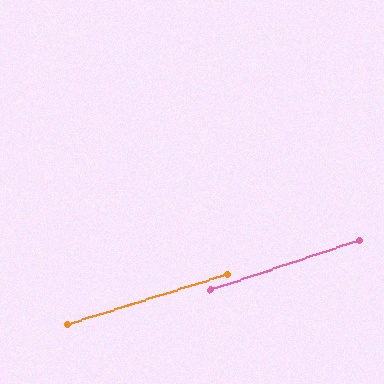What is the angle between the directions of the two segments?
Approximately 1 degree.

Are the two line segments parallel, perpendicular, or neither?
Parallel — their directions differ by only 1.1°.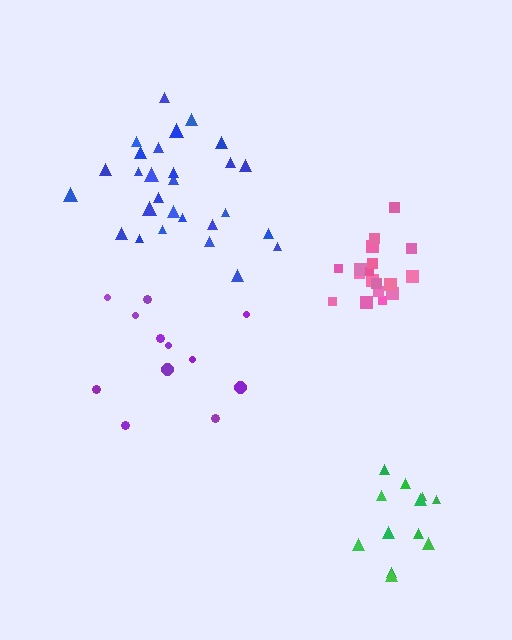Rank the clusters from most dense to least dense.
pink, green, blue, purple.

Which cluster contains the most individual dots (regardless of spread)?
Blue (28).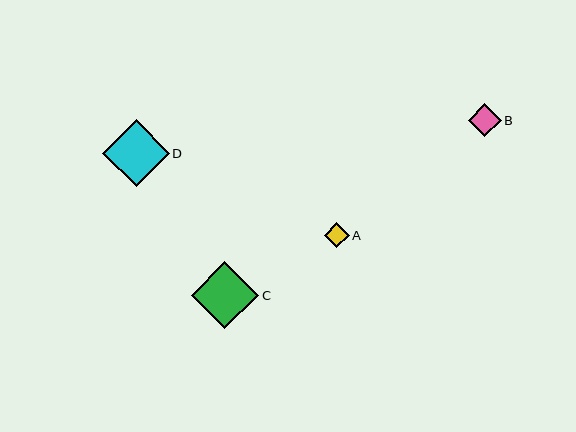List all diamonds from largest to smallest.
From largest to smallest: C, D, B, A.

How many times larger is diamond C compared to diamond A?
Diamond C is approximately 2.6 times the size of diamond A.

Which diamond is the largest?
Diamond C is the largest with a size of approximately 67 pixels.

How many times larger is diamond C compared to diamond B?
Diamond C is approximately 2.1 times the size of diamond B.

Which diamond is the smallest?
Diamond A is the smallest with a size of approximately 25 pixels.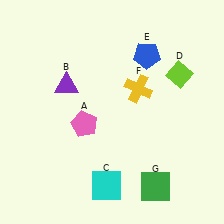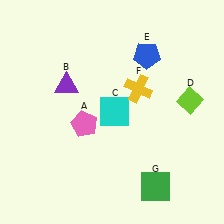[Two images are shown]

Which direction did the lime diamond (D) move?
The lime diamond (D) moved down.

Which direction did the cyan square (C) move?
The cyan square (C) moved up.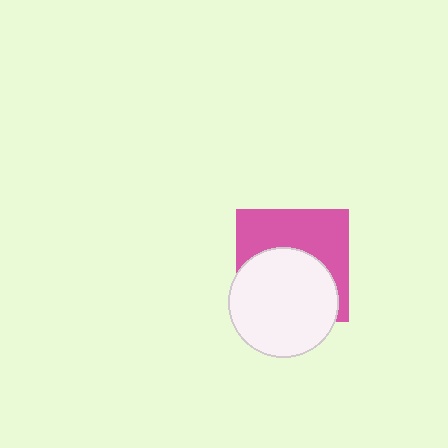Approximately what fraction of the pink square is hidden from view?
Roughly 52% of the pink square is hidden behind the white circle.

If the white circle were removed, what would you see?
You would see the complete pink square.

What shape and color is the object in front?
The object in front is a white circle.